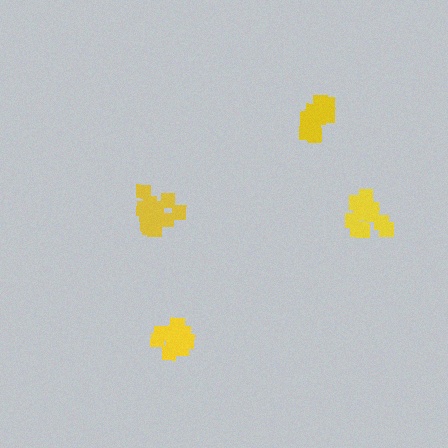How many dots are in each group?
Group 1: 16 dots, Group 2: 14 dots, Group 3: 14 dots, Group 4: 15 dots (59 total).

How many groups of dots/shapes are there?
There are 4 groups.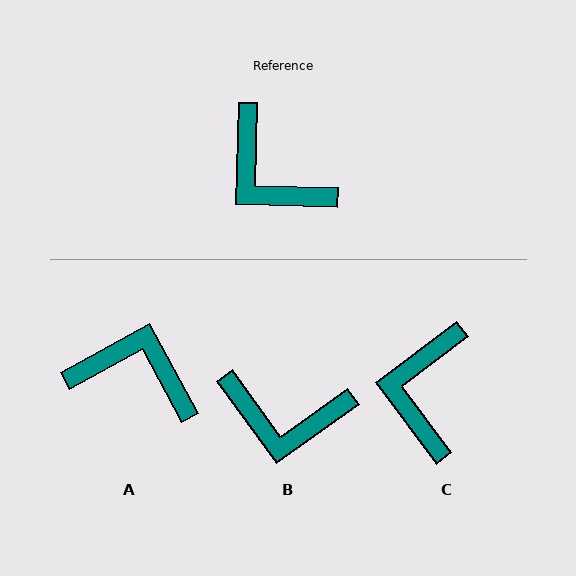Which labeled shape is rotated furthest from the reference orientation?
A, about 150 degrees away.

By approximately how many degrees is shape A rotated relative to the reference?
Approximately 150 degrees clockwise.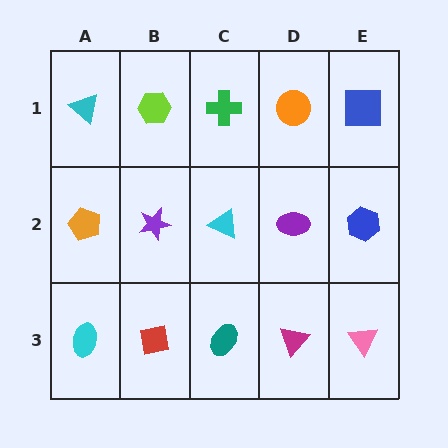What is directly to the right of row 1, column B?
A green cross.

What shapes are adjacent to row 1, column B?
A purple star (row 2, column B), a cyan triangle (row 1, column A), a green cross (row 1, column C).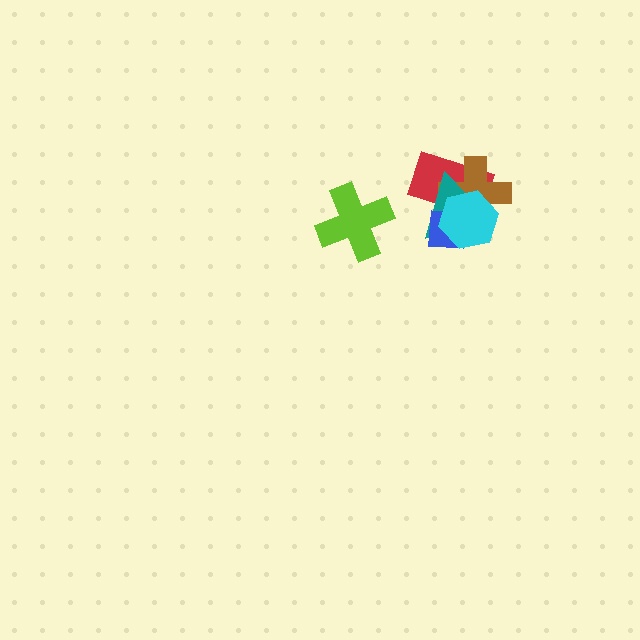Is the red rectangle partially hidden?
Yes, it is partially covered by another shape.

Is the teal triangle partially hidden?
Yes, it is partially covered by another shape.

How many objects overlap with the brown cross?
4 objects overlap with the brown cross.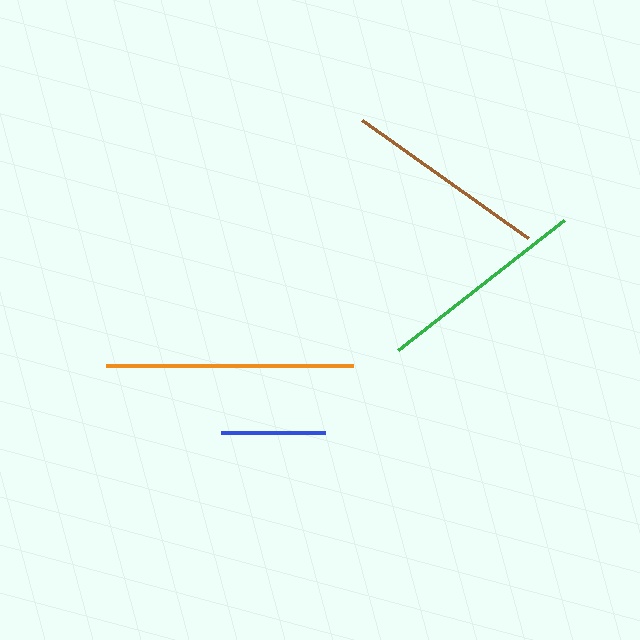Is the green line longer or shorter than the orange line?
The orange line is longer than the green line.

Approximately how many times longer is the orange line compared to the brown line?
The orange line is approximately 1.2 times the length of the brown line.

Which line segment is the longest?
The orange line is the longest at approximately 247 pixels.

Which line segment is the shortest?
The blue line is the shortest at approximately 104 pixels.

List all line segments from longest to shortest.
From longest to shortest: orange, green, brown, blue.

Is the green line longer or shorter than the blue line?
The green line is longer than the blue line.